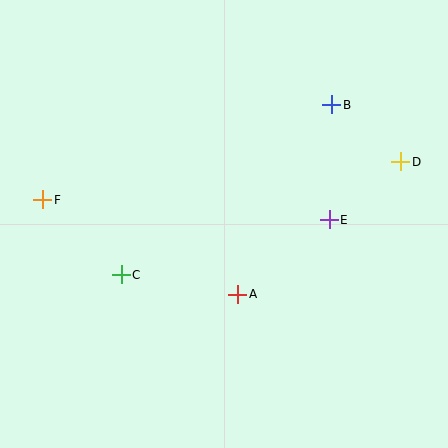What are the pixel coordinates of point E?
Point E is at (329, 220).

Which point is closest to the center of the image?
Point A at (238, 294) is closest to the center.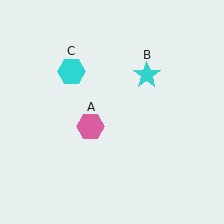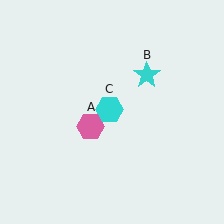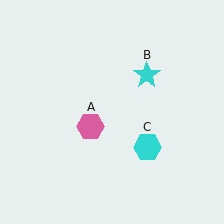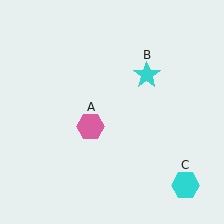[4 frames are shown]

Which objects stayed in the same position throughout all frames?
Pink hexagon (object A) and cyan star (object B) remained stationary.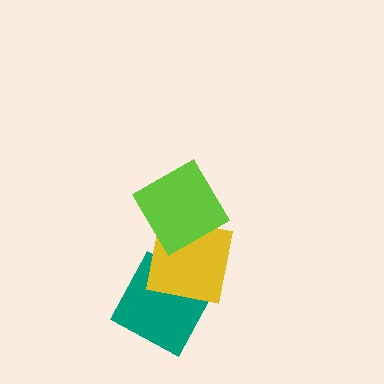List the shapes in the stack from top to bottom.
From top to bottom: the lime diamond, the yellow square, the teal square.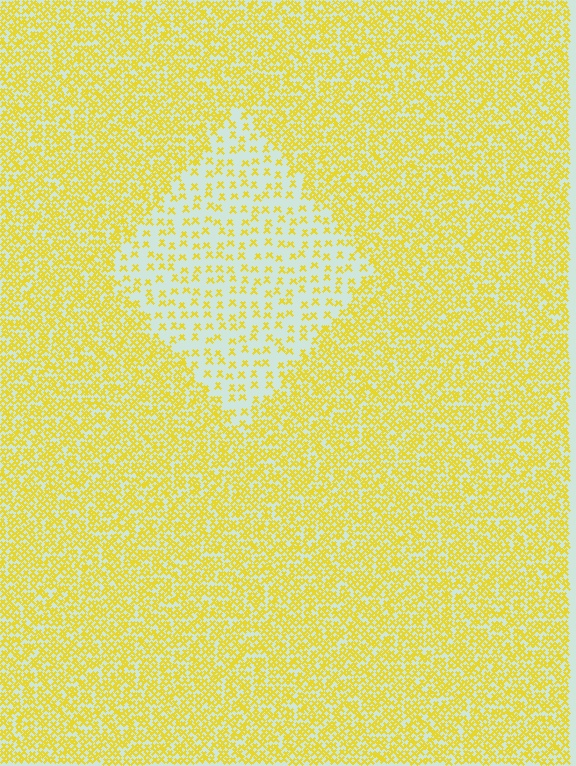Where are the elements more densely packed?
The elements are more densely packed outside the diamond boundary.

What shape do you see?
I see a diamond.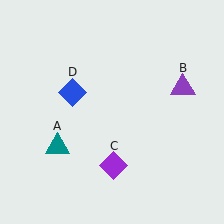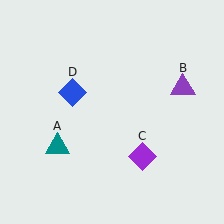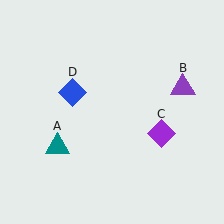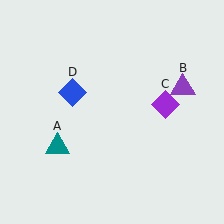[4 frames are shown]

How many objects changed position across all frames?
1 object changed position: purple diamond (object C).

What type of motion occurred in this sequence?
The purple diamond (object C) rotated counterclockwise around the center of the scene.